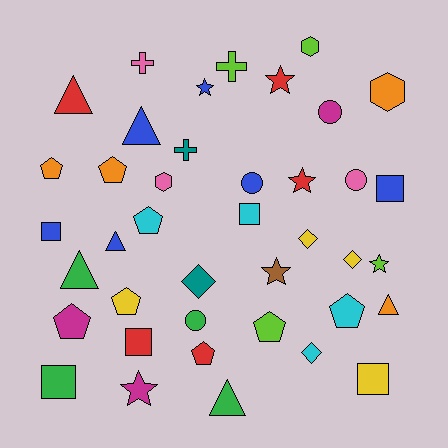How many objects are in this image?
There are 40 objects.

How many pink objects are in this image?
There are 3 pink objects.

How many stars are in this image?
There are 6 stars.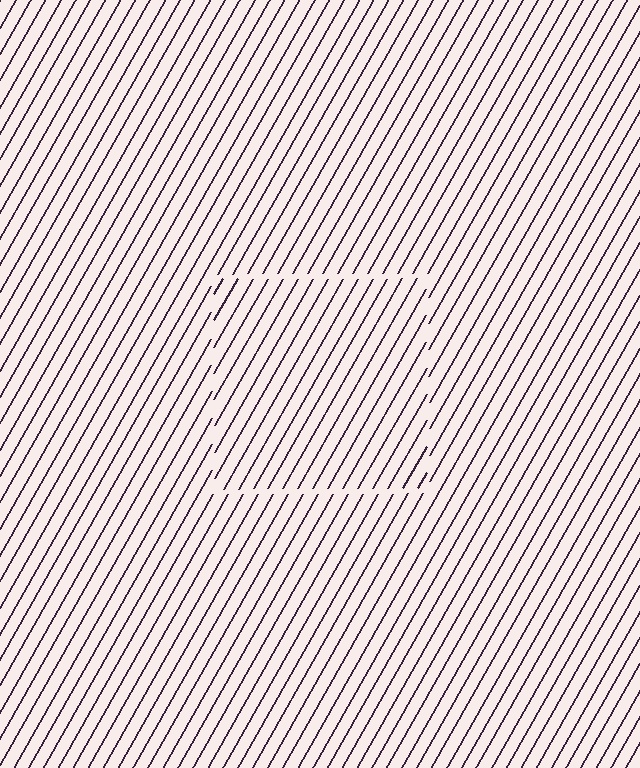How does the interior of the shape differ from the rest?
The interior of the shape contains the same grating, shifted by half a period — the contour is defined by the phase discontinuity where line-ends from the inner and outer gratings abut.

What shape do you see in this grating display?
An illusory square. The interior of the shape contains the same grating, shifted by half a period — the contour is defined by the phase discontinuity where line-ends from the inner and outer gratings abut.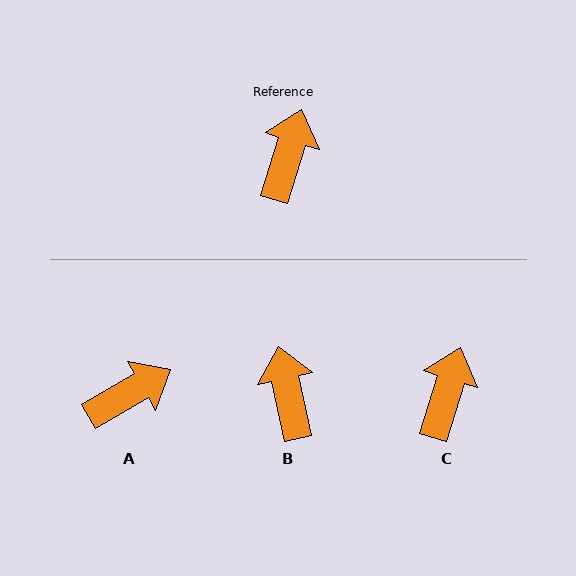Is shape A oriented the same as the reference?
No, it is off by about 43 degrees.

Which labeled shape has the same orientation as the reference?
C.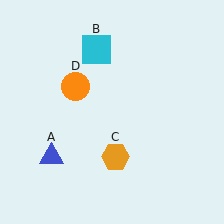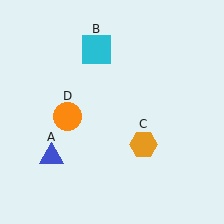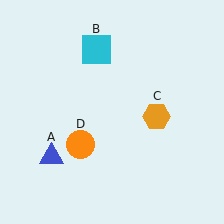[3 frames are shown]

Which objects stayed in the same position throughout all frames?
Blue triangle (object A) and cyan square (object B) remained stationary.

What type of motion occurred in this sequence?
The orange hexagon (object C), orange circle (object D) rotated counterclockwise around the center of the scene.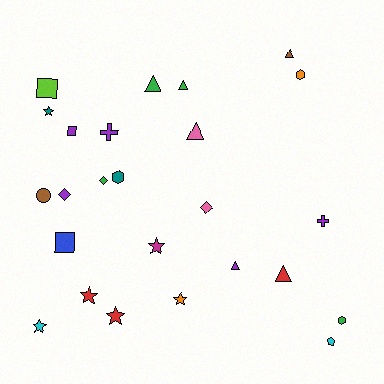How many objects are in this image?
There are 25 objects.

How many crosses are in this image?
There are 2 crosses.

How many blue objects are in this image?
There is 1 blue object.